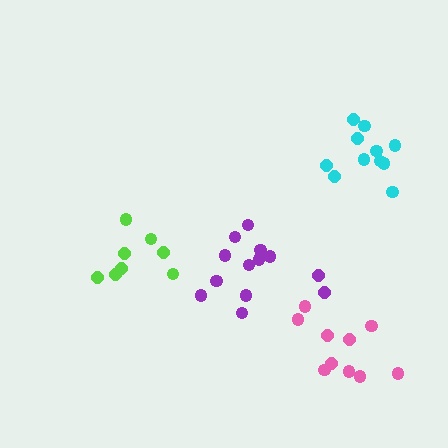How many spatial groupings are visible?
There are 4 spatial groupings.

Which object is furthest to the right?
The cyan cluster is rightmost.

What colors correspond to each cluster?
The clusters are colored: pink, lime, purple, cyan.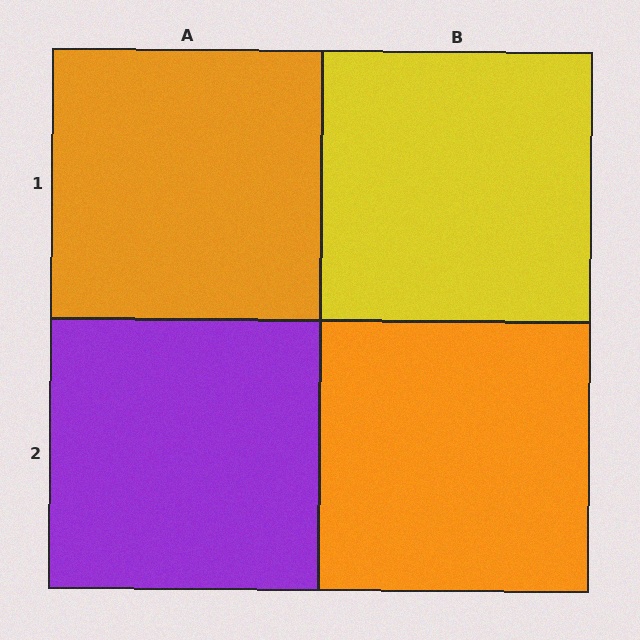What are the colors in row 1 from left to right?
Orange, yellow.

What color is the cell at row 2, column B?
Orange.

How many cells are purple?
1 cell is purple.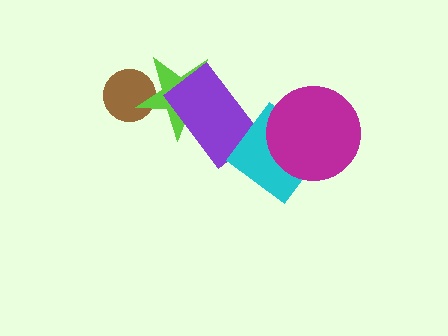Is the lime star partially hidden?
Yes, it is partially covered by another shape.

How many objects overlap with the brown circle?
1 object overlaps with the brown circle.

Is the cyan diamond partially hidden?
Yes, it is partially covered by another shape.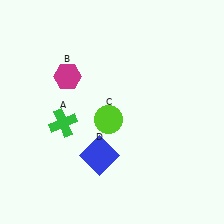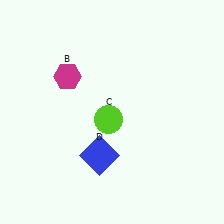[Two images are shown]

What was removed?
The green cross (A) was removed in Image 2.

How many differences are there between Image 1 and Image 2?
There is 1 difference between the two images.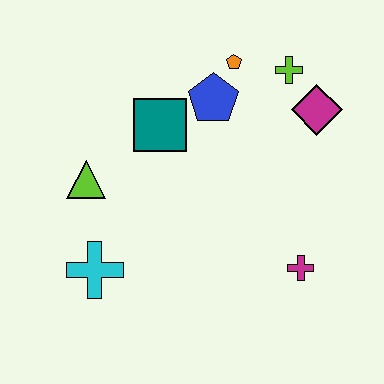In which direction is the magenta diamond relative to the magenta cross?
The magenta diamond is above the magenta cross.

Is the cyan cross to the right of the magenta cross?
No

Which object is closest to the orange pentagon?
The blue pentagon is closest to the orange pentagon.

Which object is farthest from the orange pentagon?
The cyan cross is farthest from the orange pentagon.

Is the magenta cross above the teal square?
No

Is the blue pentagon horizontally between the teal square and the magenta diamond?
Yes